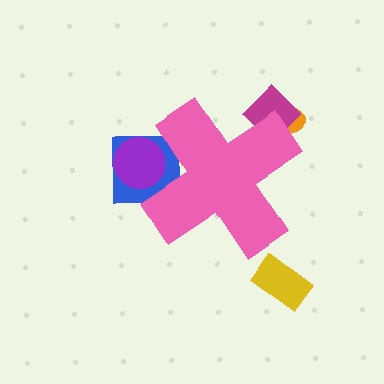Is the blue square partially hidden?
Yes, the blue square is partially hidden behind the pink cross.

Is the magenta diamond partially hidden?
Yes, the magenta diamond is partially hidden behind the pink cross.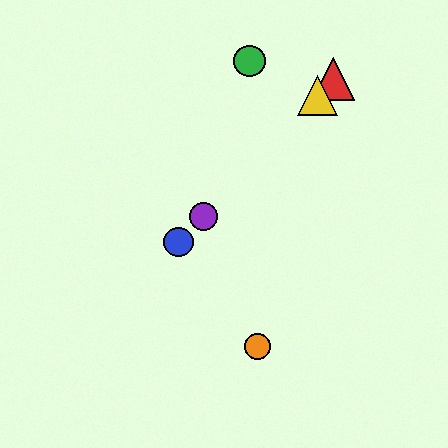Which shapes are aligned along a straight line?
The red triangle, the blue circle, the yellow triangle, the purple circle are aligned along a straight line.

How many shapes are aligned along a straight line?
4 shapes (the red triangle, the blue circle, the yellow triangle, the purple circle) are aligned along a straight line.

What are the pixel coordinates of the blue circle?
The blue circle is at (178, 242).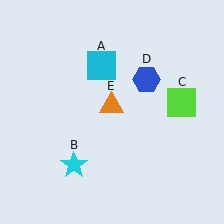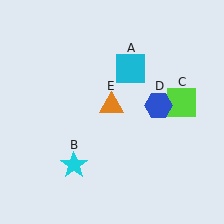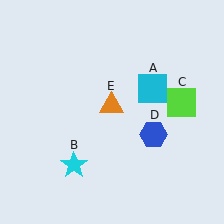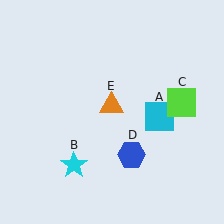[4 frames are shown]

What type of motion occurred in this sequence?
The cyan square (object A), blue hexagon (object D) rotated clockwise around the center of the scene.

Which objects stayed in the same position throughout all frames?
Cyan star (object B) and lime square (object C) and orange triangle (object E) remained stationary.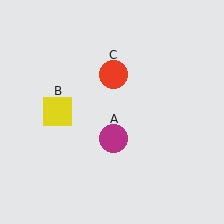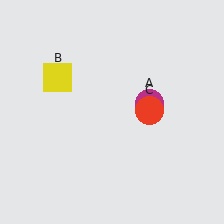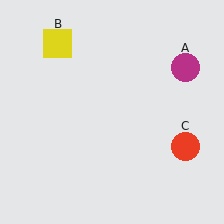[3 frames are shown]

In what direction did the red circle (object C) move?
The red circle (object C) moved down and to the right.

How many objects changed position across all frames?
3 objects changed position: magenta circle (object A), yellow square (object B), red circle (object C).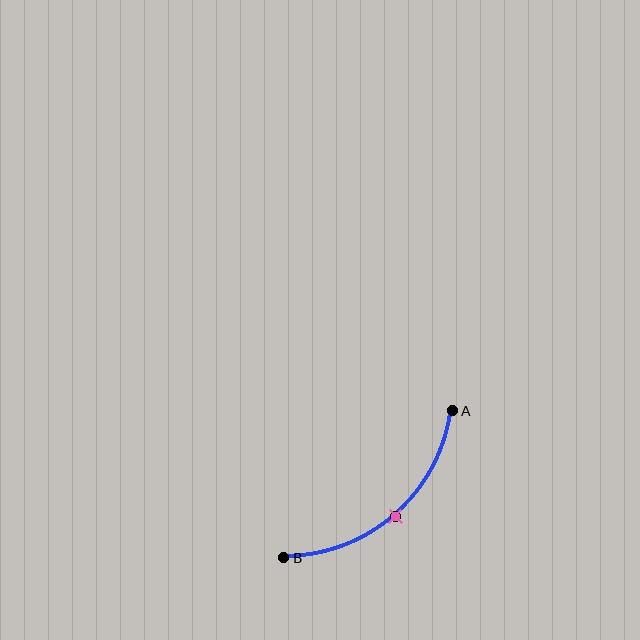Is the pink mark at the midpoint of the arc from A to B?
Yes. The pink mark lies on the arc at equal arc-length from both A and B — it is the arc midpoint.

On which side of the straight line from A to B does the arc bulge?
The arc bulges below and to the right of the straight line connecting A and B.